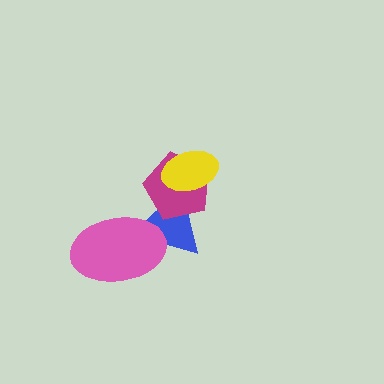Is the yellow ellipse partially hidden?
No, no other shape covers it.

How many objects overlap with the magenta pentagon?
2 objects overlap with the magenta pentagon.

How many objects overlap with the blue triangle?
3 objects overlap with the blue triangle.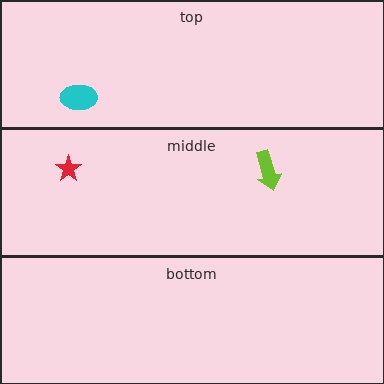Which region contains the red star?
The middle region.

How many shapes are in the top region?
1.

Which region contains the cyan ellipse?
The top region.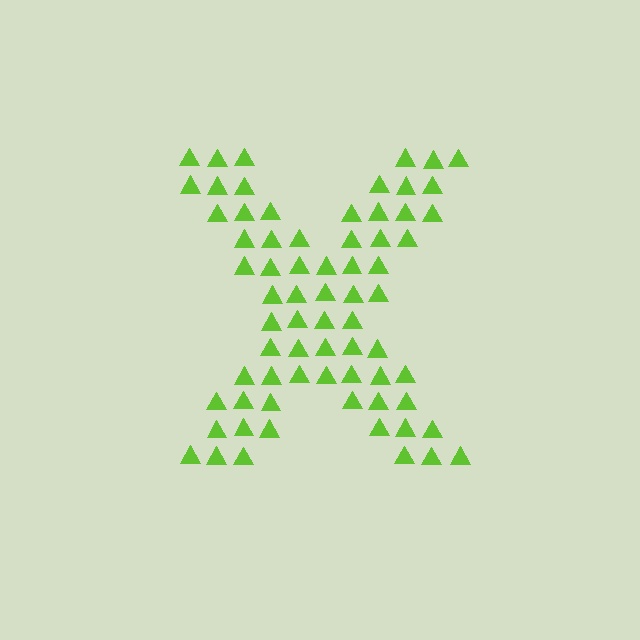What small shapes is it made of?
It is made of small triangles.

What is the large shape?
The large shape is the letter X.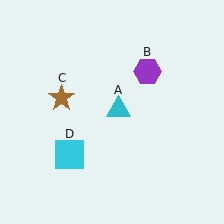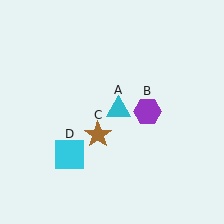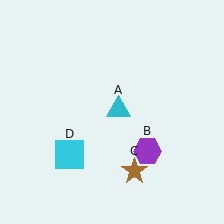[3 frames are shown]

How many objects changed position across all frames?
2 objects changed position: purple hexagon (object B), brown star (object C).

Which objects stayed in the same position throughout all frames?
Cyan triangle (object A) and cyan square (object D) remained stationary.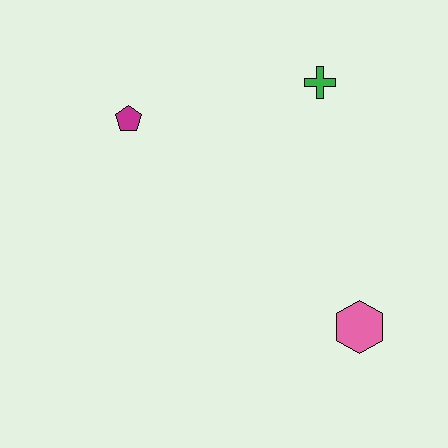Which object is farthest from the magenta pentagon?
The pink hexagon is farthest from the magenta pentagon.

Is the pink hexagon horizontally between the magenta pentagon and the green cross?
No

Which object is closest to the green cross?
The magenta pentagon is closest to the green cross.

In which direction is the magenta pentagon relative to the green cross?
The magenta pentagon is to the left of the green cross.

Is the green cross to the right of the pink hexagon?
No